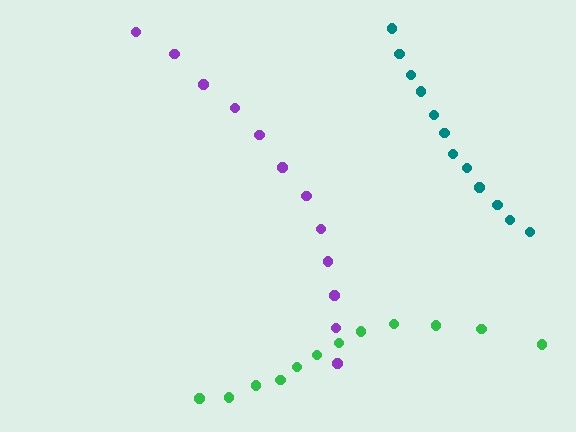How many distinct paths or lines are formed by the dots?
There are 3 distinct paths.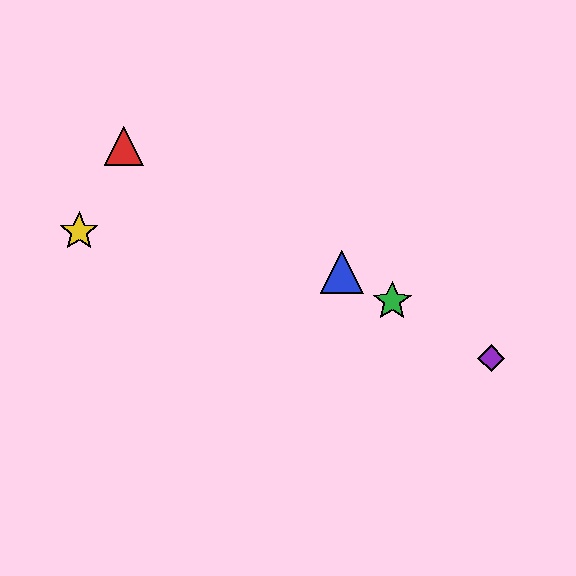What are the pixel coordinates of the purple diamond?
The purple diamond is at (491, 358).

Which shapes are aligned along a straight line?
The red triangle, the blue triangle, the green star, the purple diamond are aligned along a straight line.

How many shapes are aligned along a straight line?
4 shapes (the red triangle, the blue triangle, the green star, the purple diamond) are aligned along a straight line.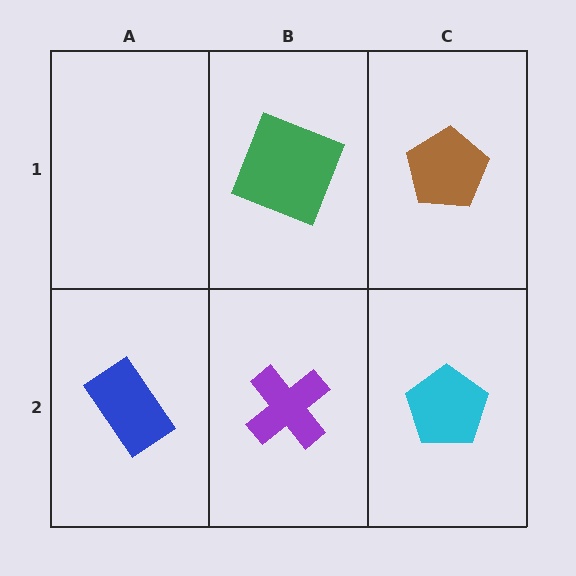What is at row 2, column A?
A blue rectangle.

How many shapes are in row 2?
3 shapes.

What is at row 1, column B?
A green square.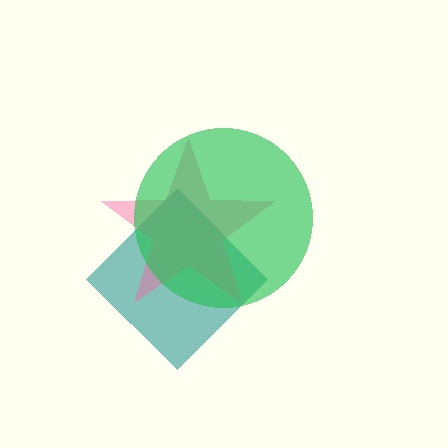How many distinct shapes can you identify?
There are 3 distinct shapes: a teal diamond, a pink star, a green circle.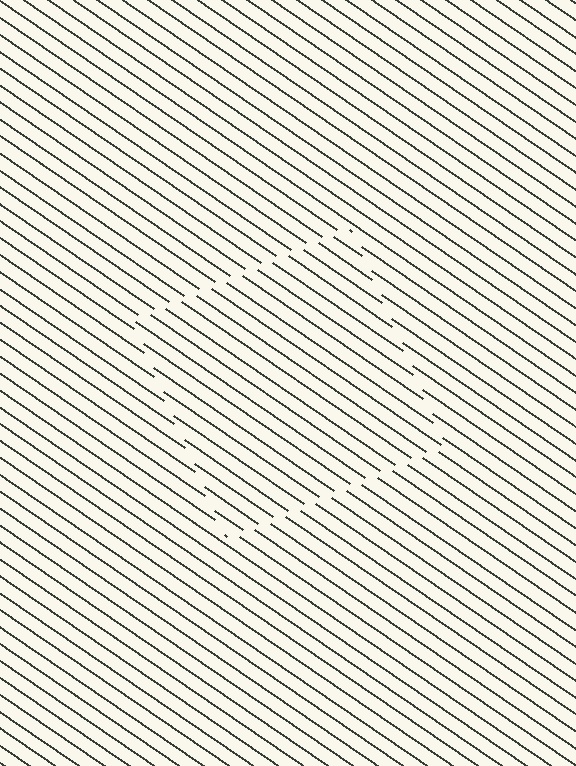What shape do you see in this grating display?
An illusory square. The interior of the shape contains the same grating, shifted by half a period — the contour is defined by the phase discontinuity where line-ends from the inner and outer gratings abut.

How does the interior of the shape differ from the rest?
The interior of the shape contains the same grating, shifted by half a period — the contour is defined by the phase discontinuity where line-ends from the inner and outer gratings abut.